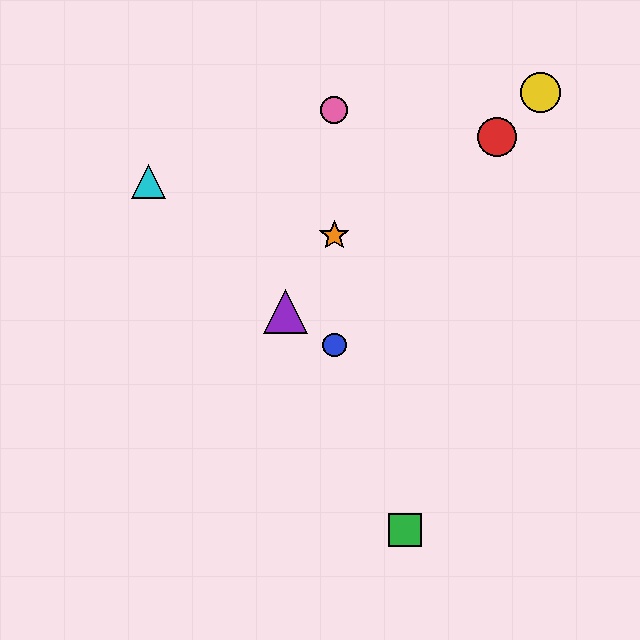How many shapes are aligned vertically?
3 shapes (the blue circle, the orange star, the pink circle) are aligned vertically.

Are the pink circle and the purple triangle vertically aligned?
No, the pink circle is at x≈334 and the purple triangle is at x≈286.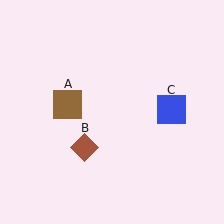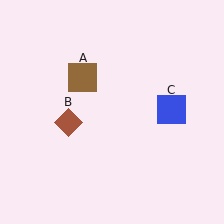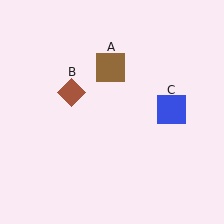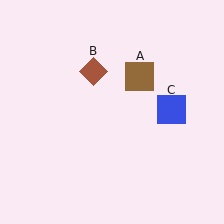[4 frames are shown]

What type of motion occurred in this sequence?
The brown square (object A), brown diamond (object B) rotated clockwise around the center of the scene.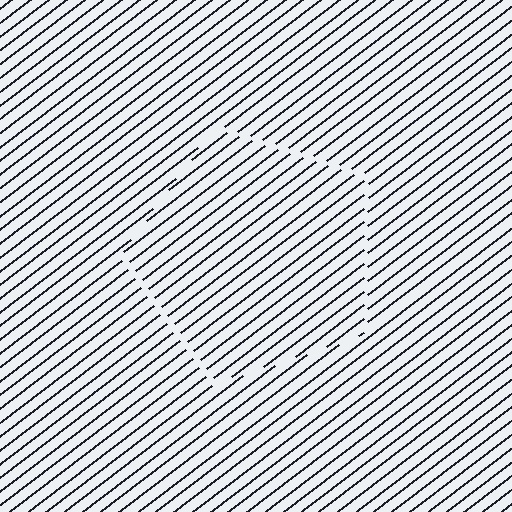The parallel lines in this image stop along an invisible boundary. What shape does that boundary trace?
An illusory pentagon. The interior of the shape contains the same grating, shifted by half a period — the contour is defined by the phase discontinuity where line-ends from the inner and outer gratings abut.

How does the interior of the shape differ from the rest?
The interior of the shape contains the same grating, shifted by half a period — the contour is defined by the phase discontinuity where line-ends from the inner and outer gratings abut.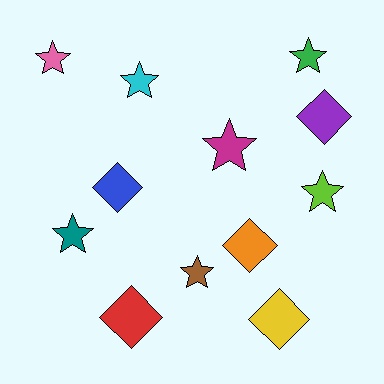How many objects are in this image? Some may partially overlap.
There are 12 objects.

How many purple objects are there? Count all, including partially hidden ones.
There is 1 purple object.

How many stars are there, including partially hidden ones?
There are 7 stars.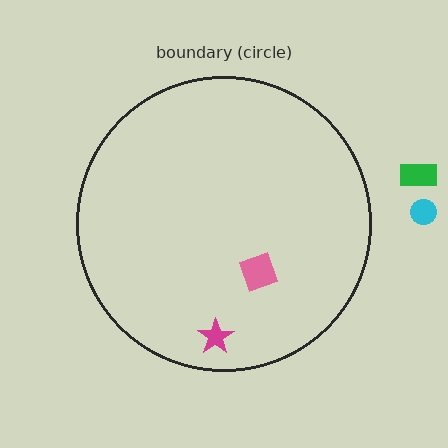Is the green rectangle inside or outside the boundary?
Outside.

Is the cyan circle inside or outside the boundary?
Outside.